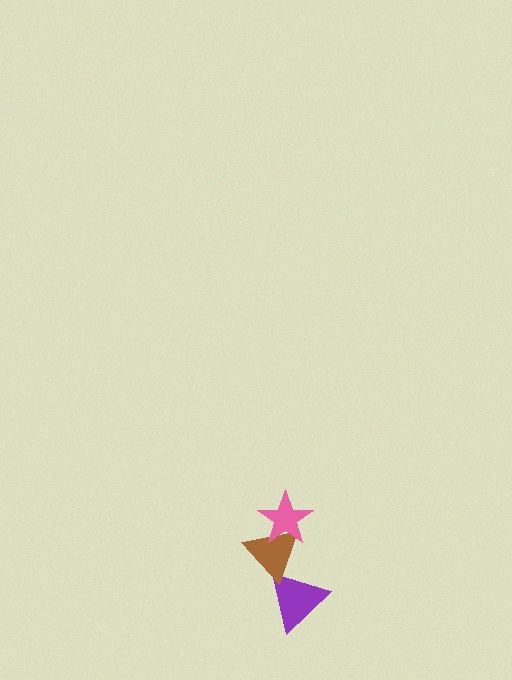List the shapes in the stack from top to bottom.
From top to bottom: the pink star, the brown triangle, the purple triangle.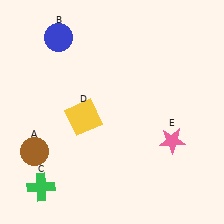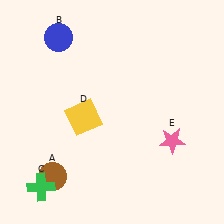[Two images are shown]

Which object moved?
The brown circle (A) moved down.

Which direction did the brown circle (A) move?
The brown circle (A) moved down.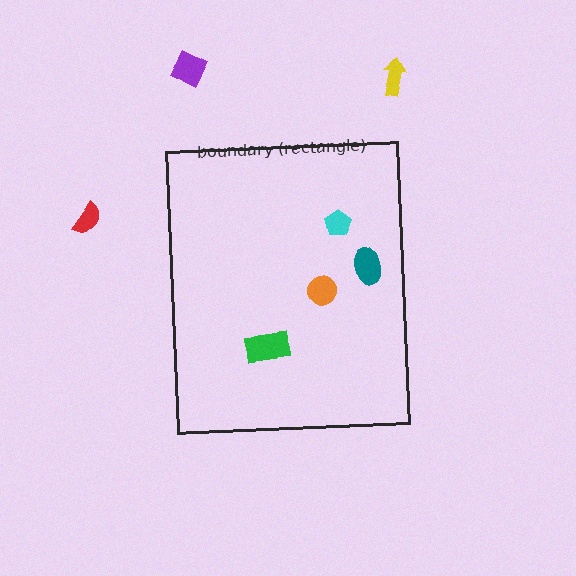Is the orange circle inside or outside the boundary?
Inside.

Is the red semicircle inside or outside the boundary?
Outside.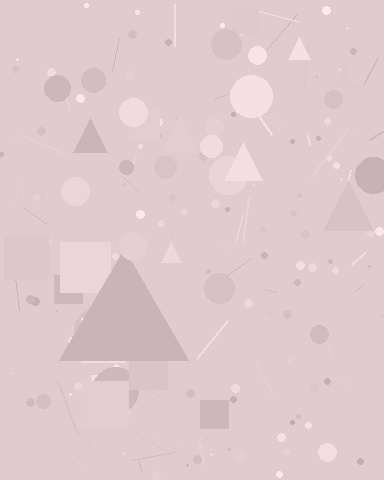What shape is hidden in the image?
A triangle is hidden in the image.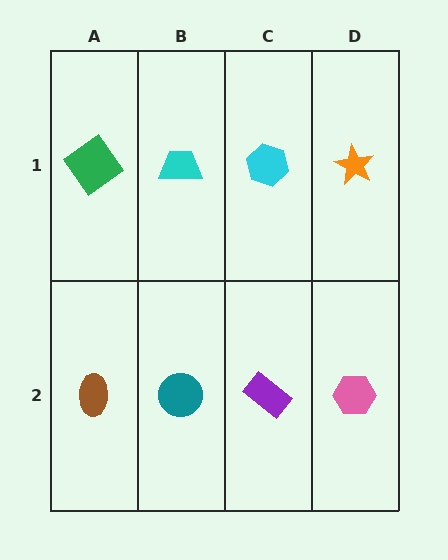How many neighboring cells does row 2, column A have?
2.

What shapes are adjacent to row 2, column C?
A cyan hexagon (row 1, column C), a teal circle (row 2, column B), a pink hexagon (row 2, column D).